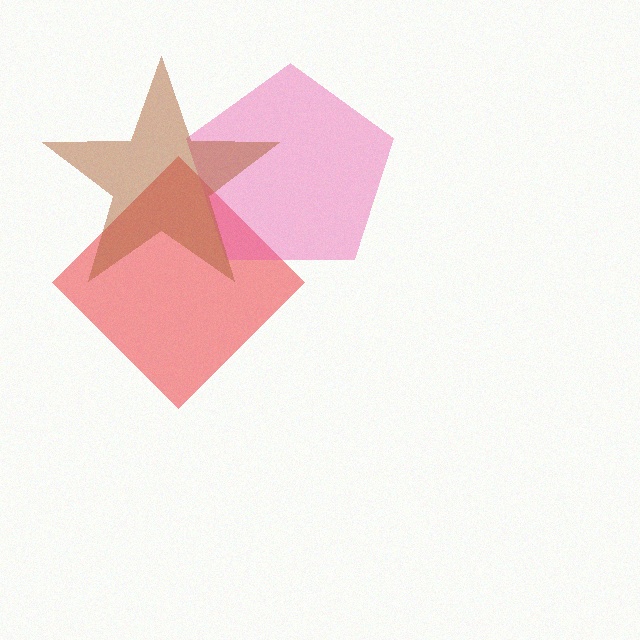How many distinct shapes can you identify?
There are 3 distinct shapes: a red diamond, a pink pentagon, a brown star.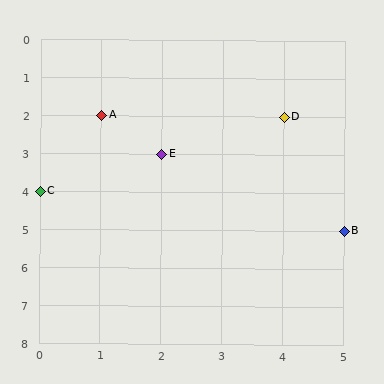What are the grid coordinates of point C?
Point C is at grid coordinates (0, 4).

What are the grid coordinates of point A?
Point A is at grid coordinates (1, 2).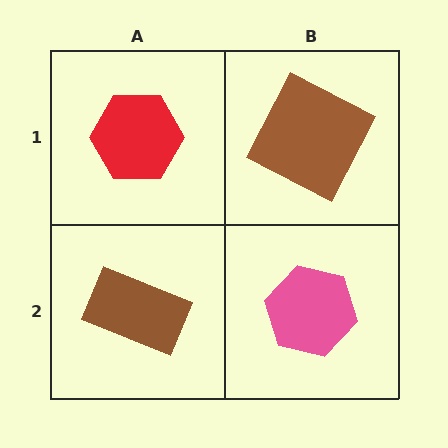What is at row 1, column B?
A brown square.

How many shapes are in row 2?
2 shapes.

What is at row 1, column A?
A red hexagon.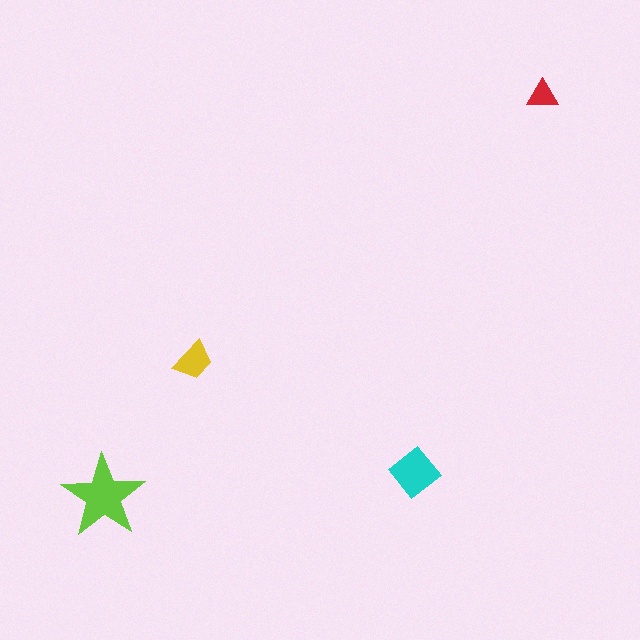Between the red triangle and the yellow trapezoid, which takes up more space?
The yellow trapezoid.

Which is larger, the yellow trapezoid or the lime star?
The lime star.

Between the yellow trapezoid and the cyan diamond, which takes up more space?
The cyan diamond.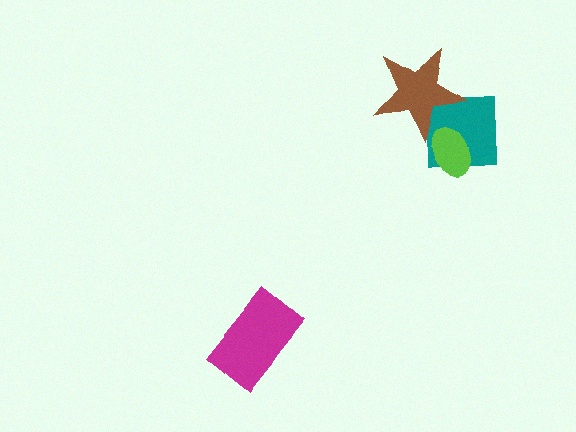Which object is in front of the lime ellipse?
The brown star is in front of the lime ellipse.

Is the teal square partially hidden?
Yes, it is partially covered by another shape.